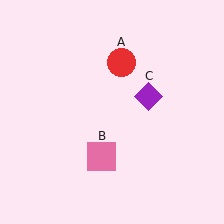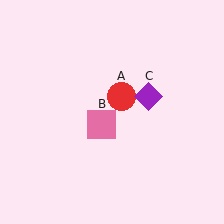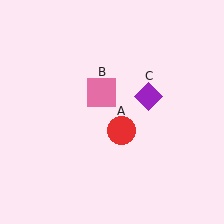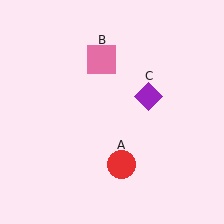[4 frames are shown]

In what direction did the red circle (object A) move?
The red circle (object A) moved down.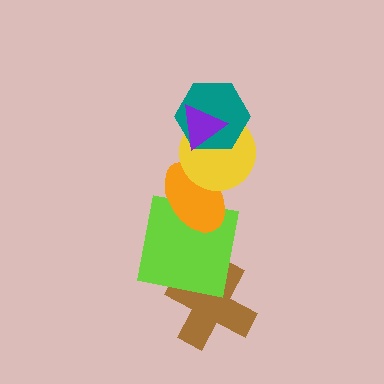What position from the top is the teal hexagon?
The teal hexagon is 2nd from the top.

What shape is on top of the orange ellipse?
The yellow circle is on top of the orange ellipse.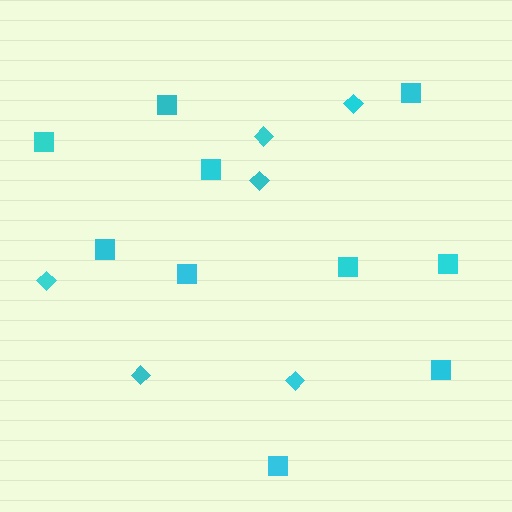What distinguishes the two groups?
There are 2 groups: one group of diamonds (6) and one group of squares (10).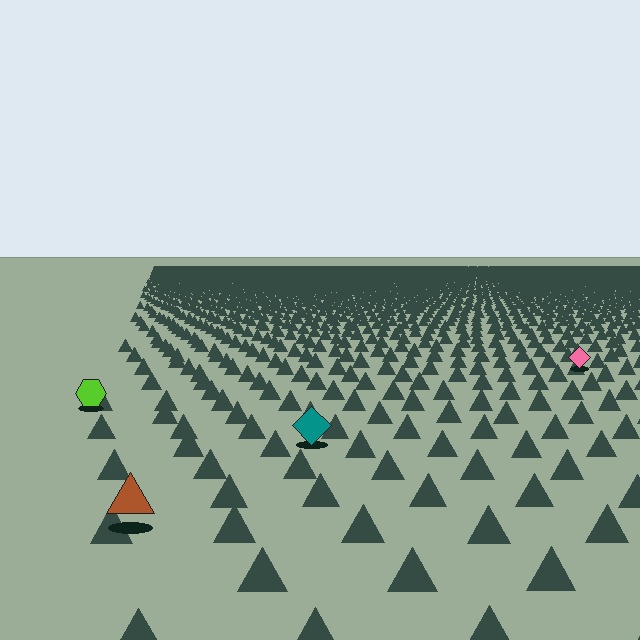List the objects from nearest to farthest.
From nearest to farthest: the brown triangle, the teal diamond, the lime hexagon, the pink diamond.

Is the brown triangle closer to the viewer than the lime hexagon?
Yes. The brown triangle is closer — you can tell from the texture gradient: the ground texture is coarser near it.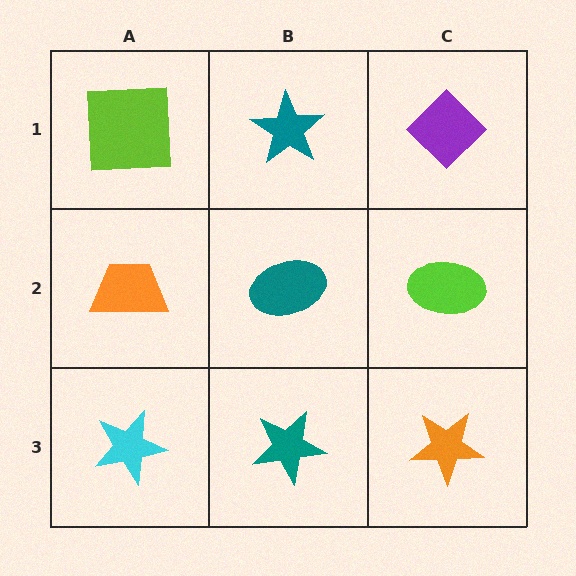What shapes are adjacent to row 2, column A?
A lime square (row 1, column A), a cyan star (row 3, column A), a teal ellipse (row 2, column B).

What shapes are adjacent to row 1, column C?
A lime ellipse (row 2, column C), a teal star (row 1, column B).